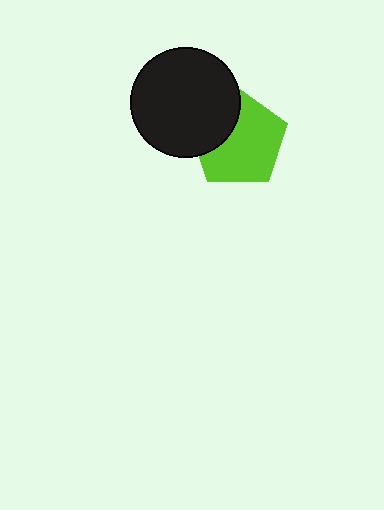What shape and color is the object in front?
The object in front is a black circle.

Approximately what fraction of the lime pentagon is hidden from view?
Roughly 31% of the lime pentagon is hidden behind the black circle.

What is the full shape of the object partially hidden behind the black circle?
The partially hidden object is a lime pentagon.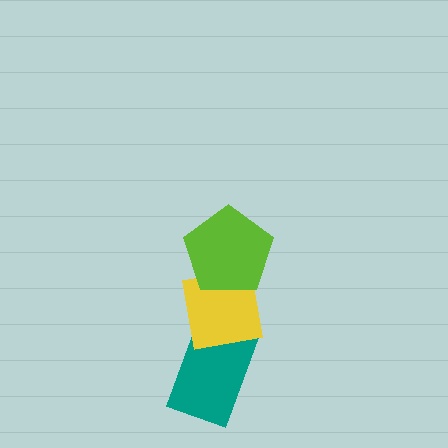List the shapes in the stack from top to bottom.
From top to bottom: the lime pentagon, the yellow square, the teal rectangle.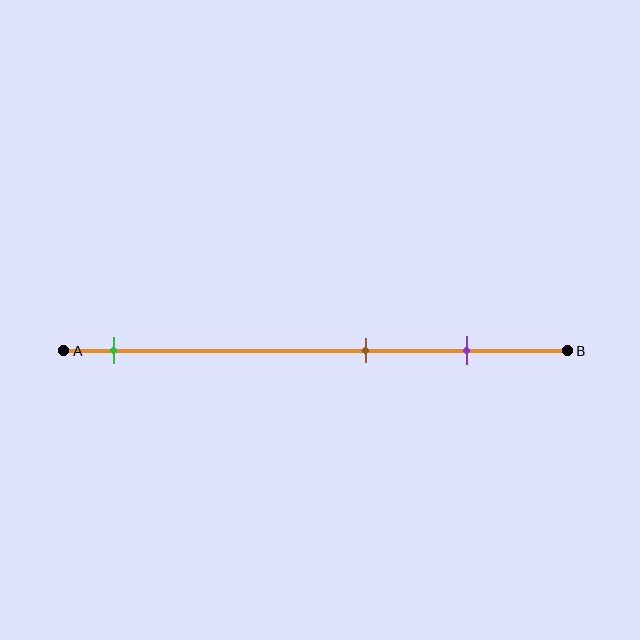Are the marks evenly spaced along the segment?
No, the marks are not evenly spaced.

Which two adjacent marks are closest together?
The brown and purple marks are the closest adjacent pair.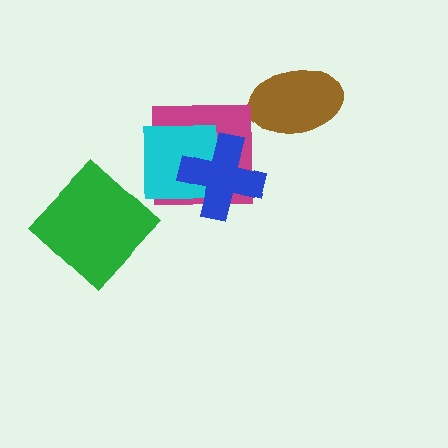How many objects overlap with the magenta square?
2 objects overlap with the magenta square.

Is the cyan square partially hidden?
Yes, it is partially covered by another shape.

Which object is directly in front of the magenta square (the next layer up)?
The cyan square is directly in front of the magenta square.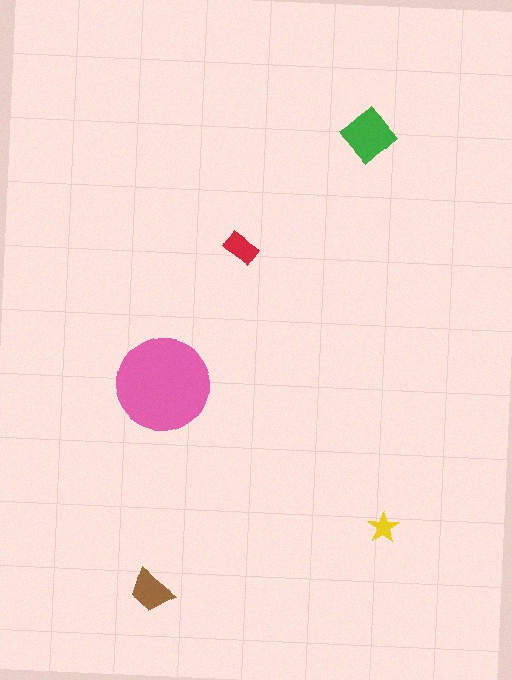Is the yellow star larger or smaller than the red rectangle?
Smaller.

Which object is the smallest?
The yellow star.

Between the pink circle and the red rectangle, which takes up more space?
The pink circle.